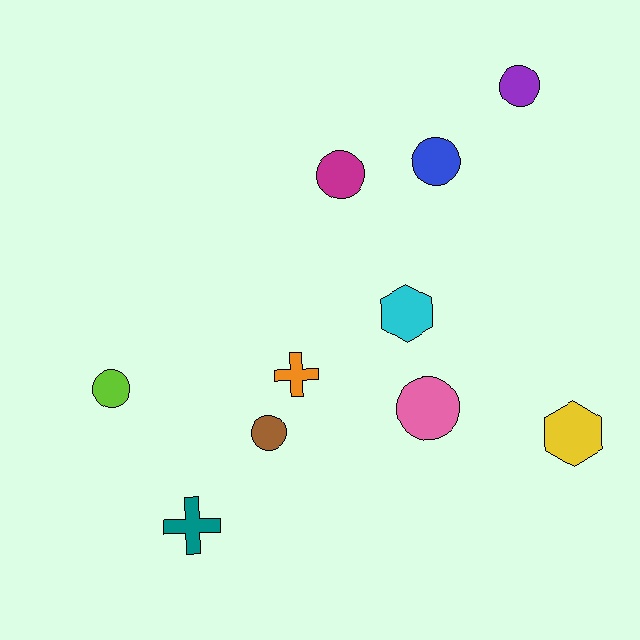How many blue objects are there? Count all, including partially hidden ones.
There is 1 blue object.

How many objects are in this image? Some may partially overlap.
There are 10 objects.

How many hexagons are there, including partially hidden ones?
There are 2 hexagons.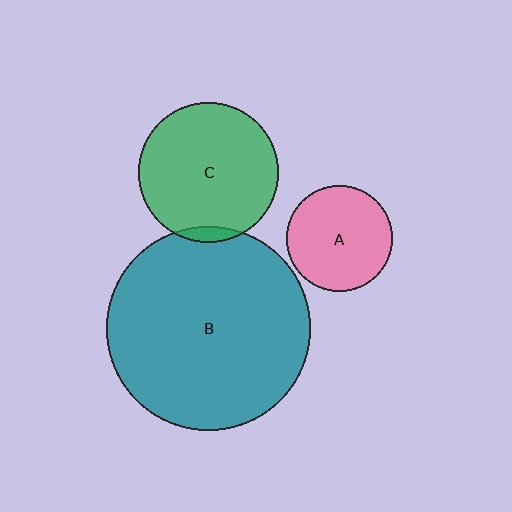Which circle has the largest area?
Circle B (teal).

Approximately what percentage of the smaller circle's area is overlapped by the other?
Approximately 5%.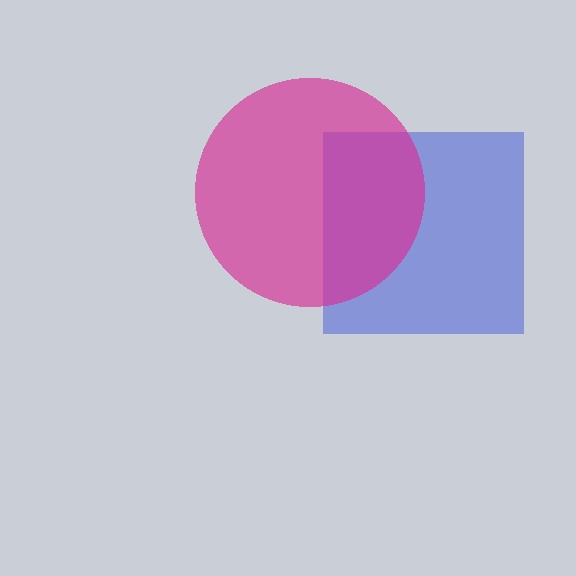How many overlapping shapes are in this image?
There are 2 overlapping shapes in the image.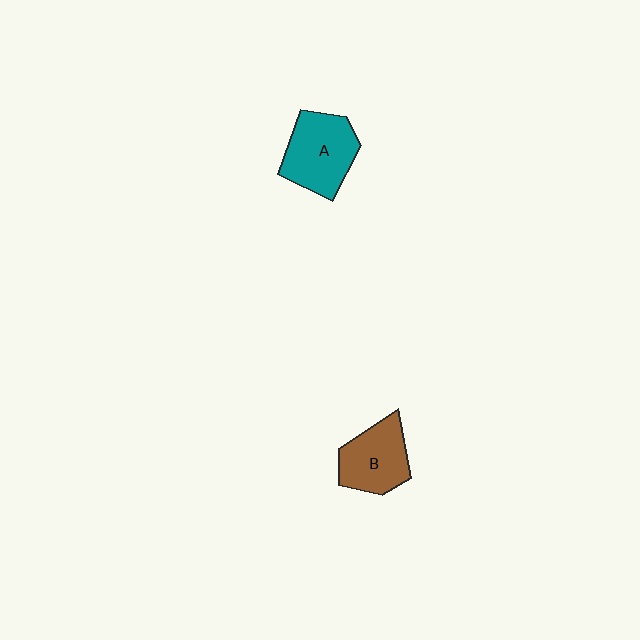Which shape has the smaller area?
Shape B (brown).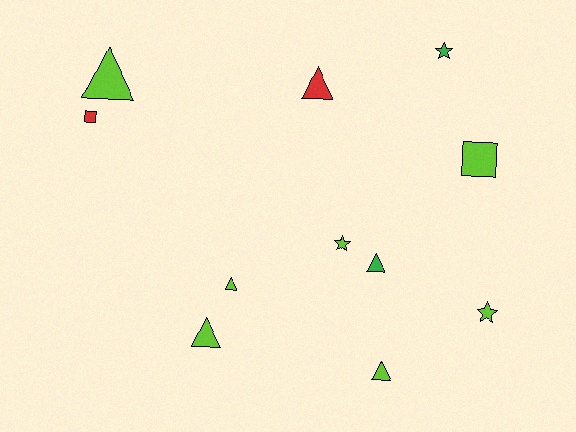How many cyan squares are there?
There are no cyan squares.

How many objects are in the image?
There are 11 objects.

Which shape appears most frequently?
Triangle, with 6 objects.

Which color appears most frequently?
Lime, with 7 objects.